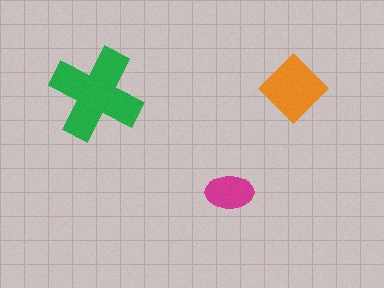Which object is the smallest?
The magenta ellipse.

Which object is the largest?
The green cross.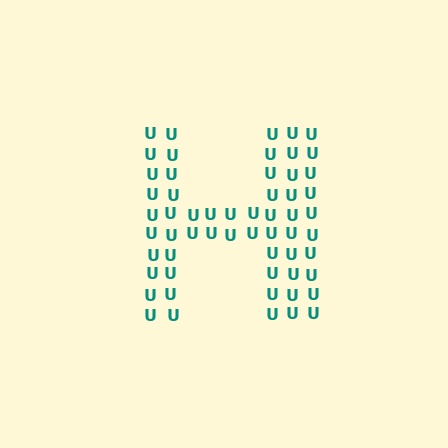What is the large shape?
The large shape is the letter H.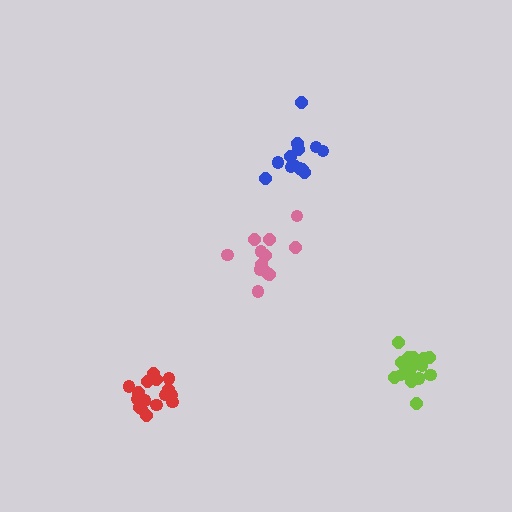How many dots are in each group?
Group 1: 16 dots, Group 2: 13 dots, Group 3: 13 dots, Group 4: 17 dots (59 total).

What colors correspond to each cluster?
The clusters are colored: lime, pink, blue, red.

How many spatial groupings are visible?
There are 4 spatial groupings.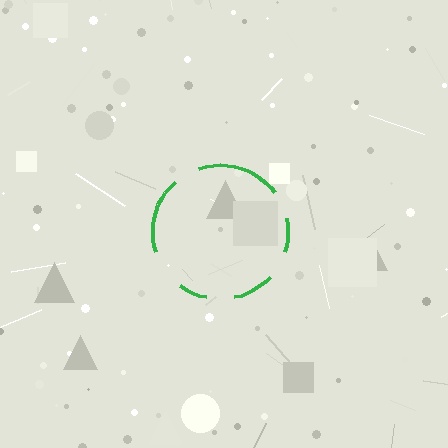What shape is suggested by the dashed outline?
The dashed outline suggests a circle.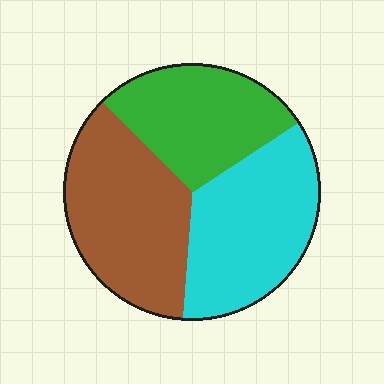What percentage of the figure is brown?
Brown covers 37% of the figure.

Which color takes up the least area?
Green, at roughly 30%.